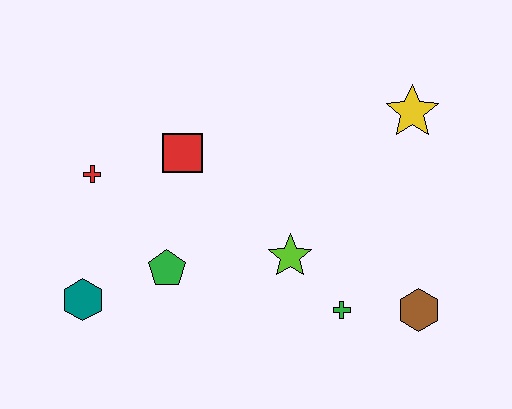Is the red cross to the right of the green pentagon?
No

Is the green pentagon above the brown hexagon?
Yes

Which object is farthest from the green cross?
The red cross is farthest from the green cross.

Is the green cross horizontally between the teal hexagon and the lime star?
No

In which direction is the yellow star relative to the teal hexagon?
The yellow star is to the right of the teal hexagon.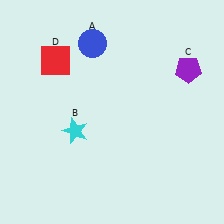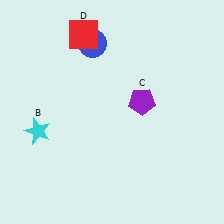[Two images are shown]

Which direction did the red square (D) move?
The red square (D) moved right.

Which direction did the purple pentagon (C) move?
The purple pentagon (C) moved left.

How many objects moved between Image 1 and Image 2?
3 objects moved between the two images.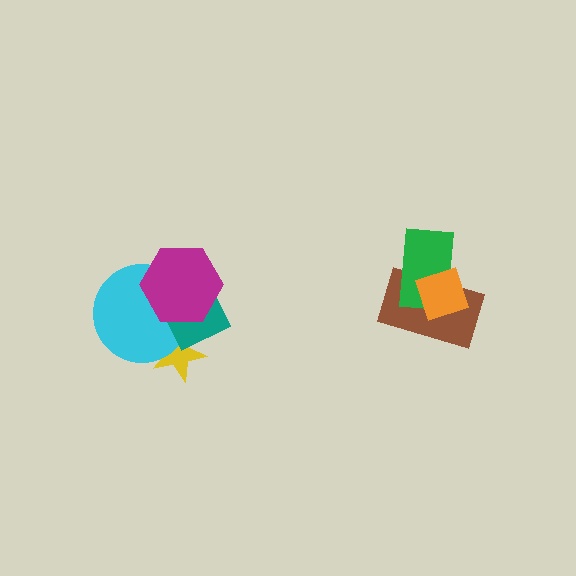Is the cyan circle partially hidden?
Yes, it is partially covered by another shape.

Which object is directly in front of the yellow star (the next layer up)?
The cyan circle is directly in front of the yellow star.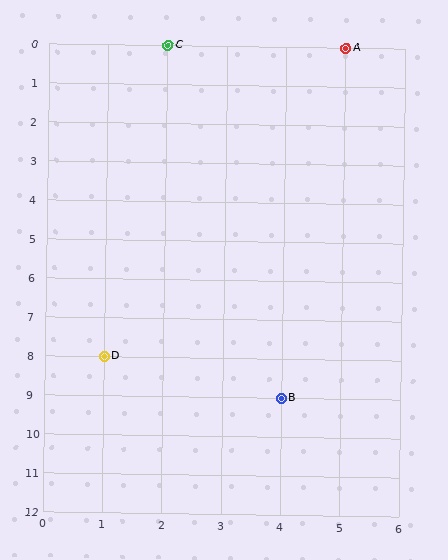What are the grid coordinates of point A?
Point A is at grid coordinates (5, 0).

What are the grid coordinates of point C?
Point C is at grid coordinates (2, 0).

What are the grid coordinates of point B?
Point B is at grid coordinates (4, 9).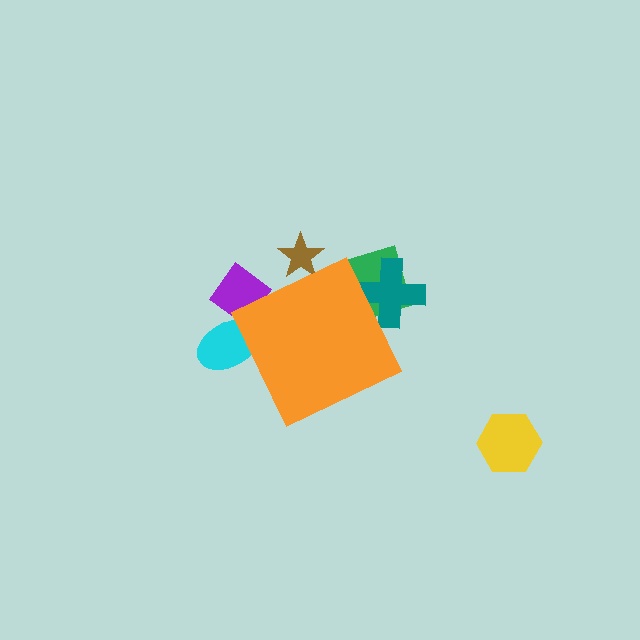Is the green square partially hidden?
Yes, the green square is partially hidden behind the orange diamond.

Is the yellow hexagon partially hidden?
No, the yellow hexagon is fully visible.